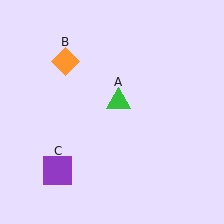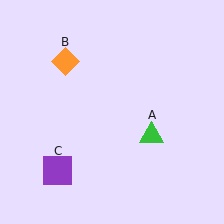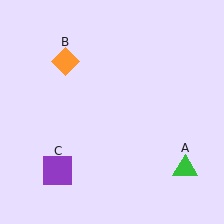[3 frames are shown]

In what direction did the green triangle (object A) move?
The green triangle (object A) moved down and to the right.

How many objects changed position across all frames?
1 object changed position: green triangle (object A).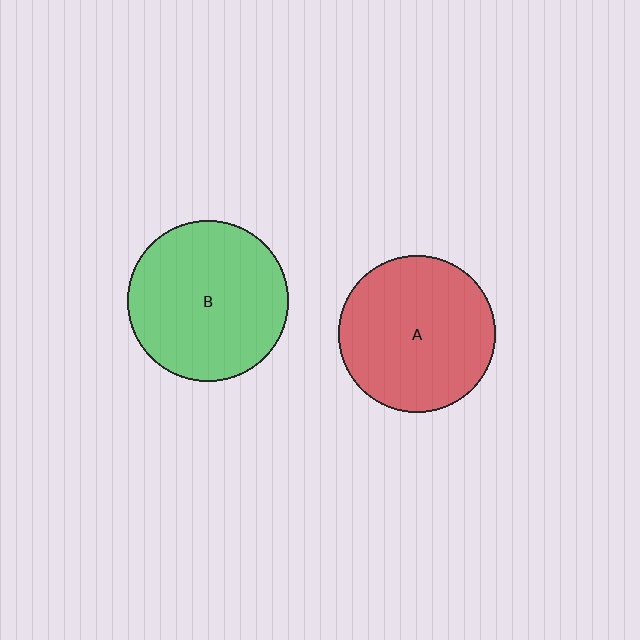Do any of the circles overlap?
No, none of the circles overlap.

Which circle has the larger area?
Circle B (green).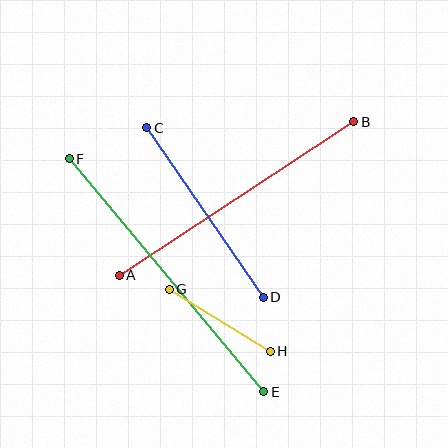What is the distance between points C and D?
The distance is approximately 206 pixels.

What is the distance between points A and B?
The distance is approximately 280 pixels.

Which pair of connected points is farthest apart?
Points E and F are farthest apart.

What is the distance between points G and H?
The distance is approximately 119 pixels.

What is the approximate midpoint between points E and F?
The midpoint is at approximately (166, 275) pixels.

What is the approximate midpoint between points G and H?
The midpoint is at approximately (220, 320) pixels.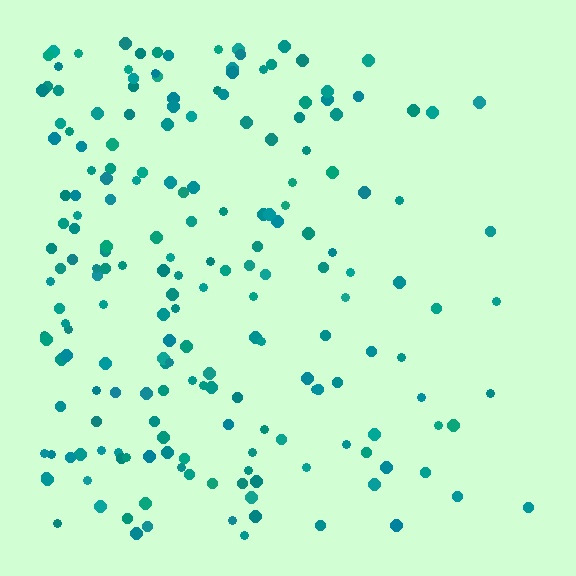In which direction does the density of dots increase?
From right to left, with the left side densest.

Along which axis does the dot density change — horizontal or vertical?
Horizontal.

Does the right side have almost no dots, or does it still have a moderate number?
Still a moderate number, just noticeably fewer than the left.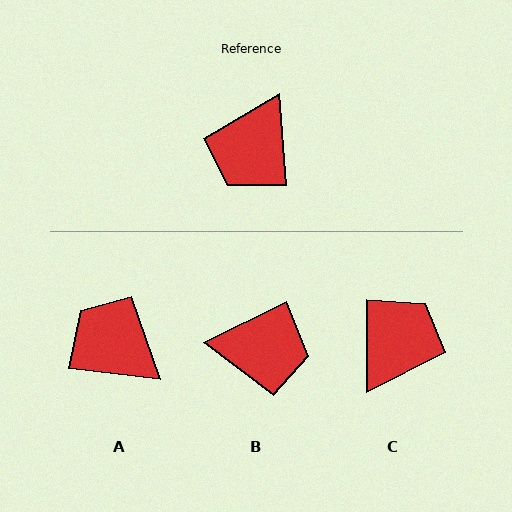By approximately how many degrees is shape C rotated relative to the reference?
Approximately 176 degrees counter-clockwise.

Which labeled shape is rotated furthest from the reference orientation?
C, about 176 degrees away.